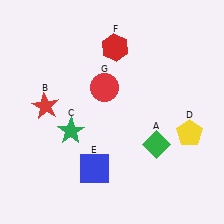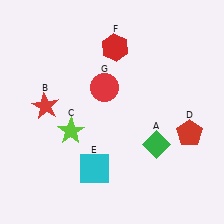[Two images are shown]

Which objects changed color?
C changed from green to lime. D changed from yellow to red. E changed from blue to cyan.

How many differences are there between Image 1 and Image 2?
There are 3 differences between the two images.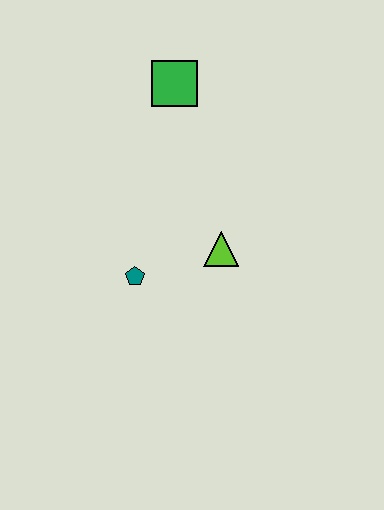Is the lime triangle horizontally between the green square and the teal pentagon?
No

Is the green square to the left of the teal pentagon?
No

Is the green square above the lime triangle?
Yes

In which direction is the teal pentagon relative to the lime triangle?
The teal pentagon is to the left of the lime triangle.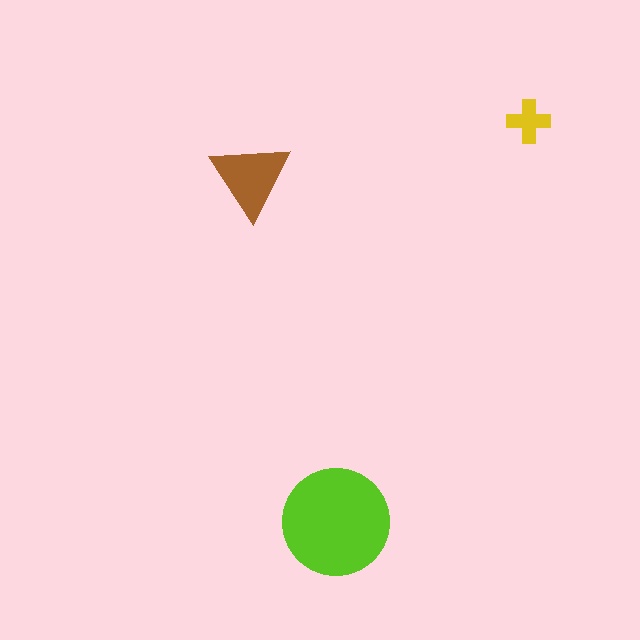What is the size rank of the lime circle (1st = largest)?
1st.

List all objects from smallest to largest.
The yellow cross, the brown triangle, the lime circle.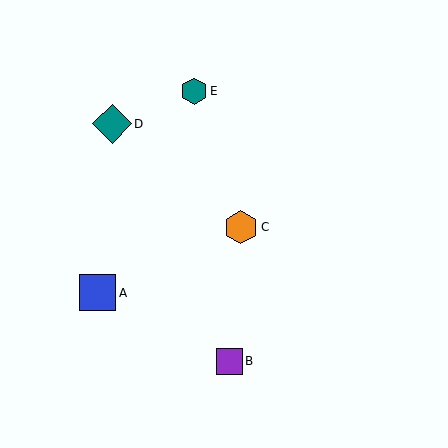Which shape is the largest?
The teal diamond (labeled D) is the largest.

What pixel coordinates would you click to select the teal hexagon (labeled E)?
Click at (194, 91) to select the teal hexagon E.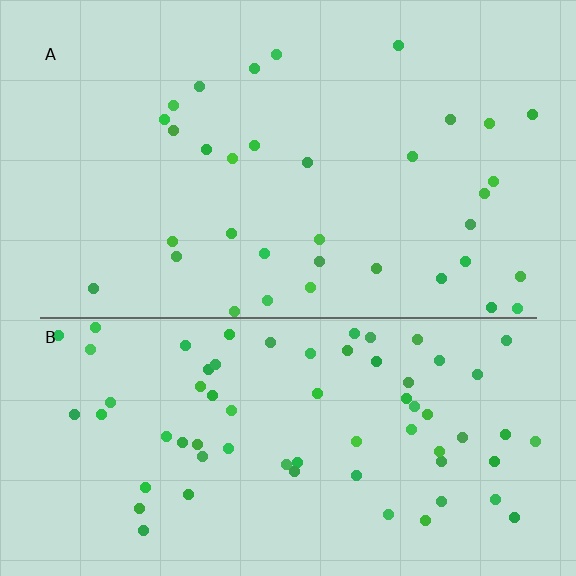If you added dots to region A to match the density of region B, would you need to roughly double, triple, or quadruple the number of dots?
Approximately double.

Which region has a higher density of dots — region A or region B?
B (the bottom).